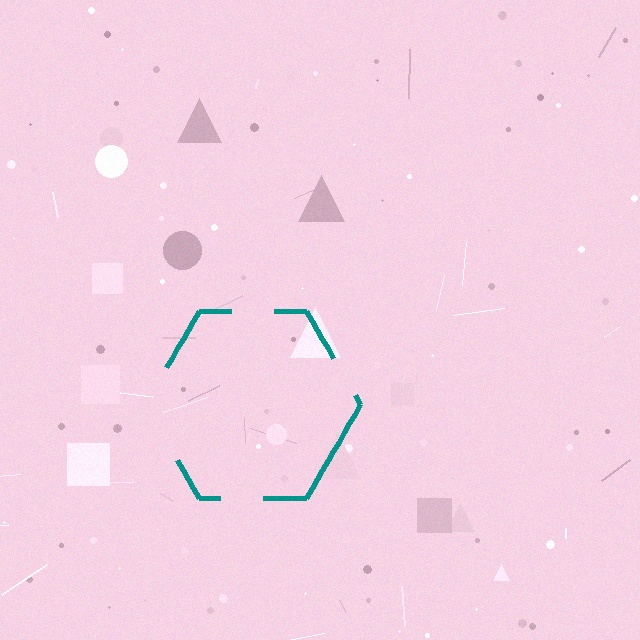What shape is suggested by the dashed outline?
The dashed outline suggests a hexagon.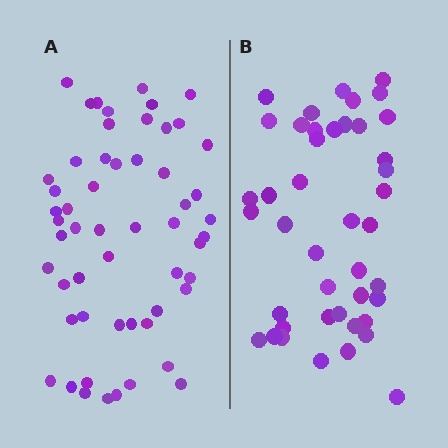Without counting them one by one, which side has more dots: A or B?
Region A (the left region) has more dots.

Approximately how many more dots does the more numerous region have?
Region A has roughly 12 or so more dots than region B.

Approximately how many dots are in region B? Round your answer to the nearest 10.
About 40 dots. (The exact count is 43, which rounds to 40.)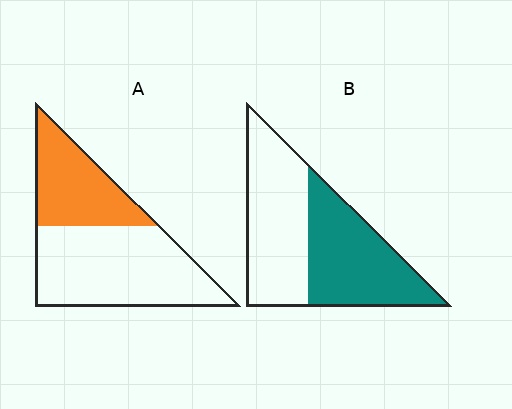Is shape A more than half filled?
No.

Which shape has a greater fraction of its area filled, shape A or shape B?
Shape B.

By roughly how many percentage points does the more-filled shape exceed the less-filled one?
By roughly 10 percentage points (B over A).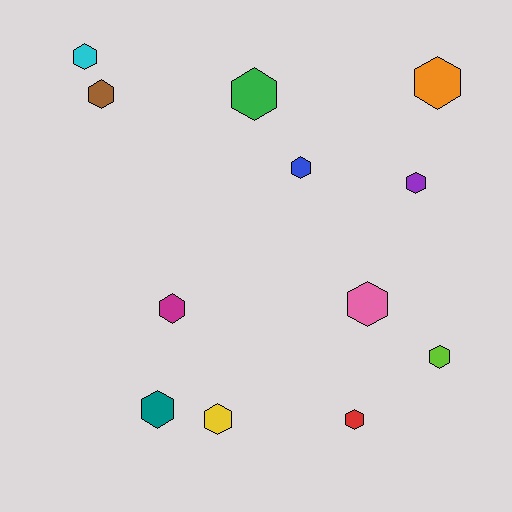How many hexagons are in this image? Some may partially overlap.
There are 12 hexagons.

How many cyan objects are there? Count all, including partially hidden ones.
There is 1 cyan object.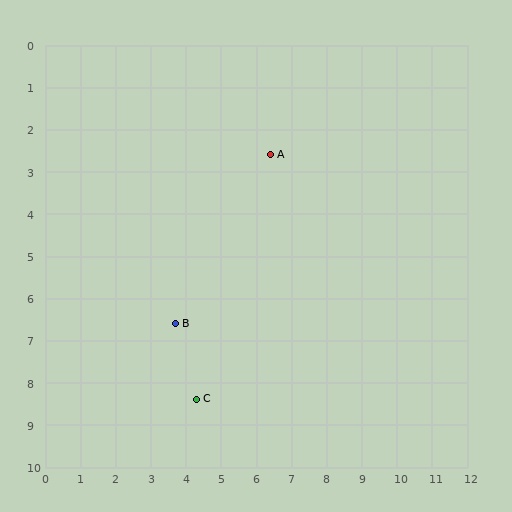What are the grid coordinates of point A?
Point A is at approximately (6.4, 2.6).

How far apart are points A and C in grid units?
Points A and C are about 6.2 grid units apart.